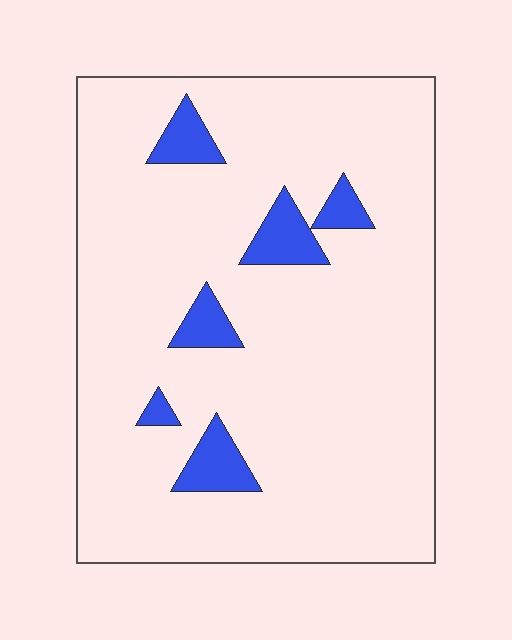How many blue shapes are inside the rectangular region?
6.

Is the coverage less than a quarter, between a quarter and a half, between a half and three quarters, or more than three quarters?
Less than a quarter.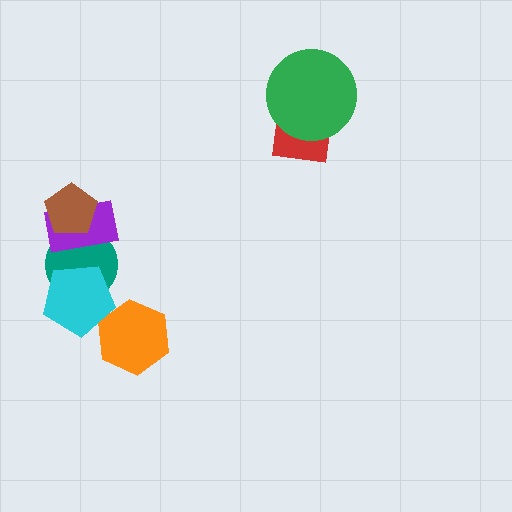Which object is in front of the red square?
The green circle is in front of the red square.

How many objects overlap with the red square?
1 object overlaps with the red square.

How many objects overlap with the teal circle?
3 objects overlap with the teal circle.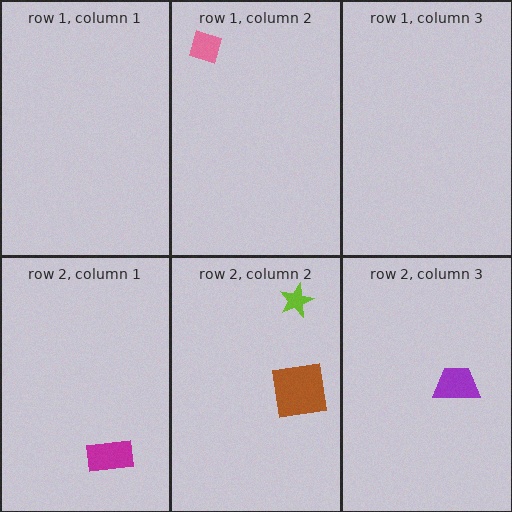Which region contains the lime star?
The row 2, column 2 region.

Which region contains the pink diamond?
The row 1, column 2 region.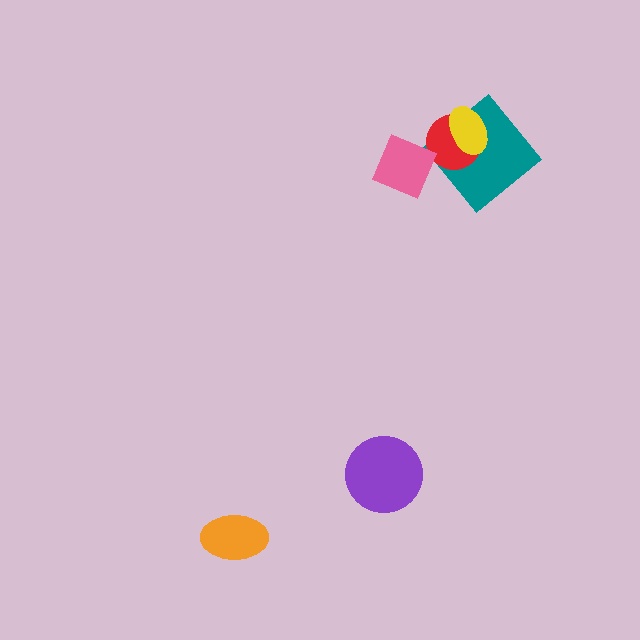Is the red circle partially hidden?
Yes, it is partially covered by another shape.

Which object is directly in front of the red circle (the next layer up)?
The pink diamond is directly in front of the red circle.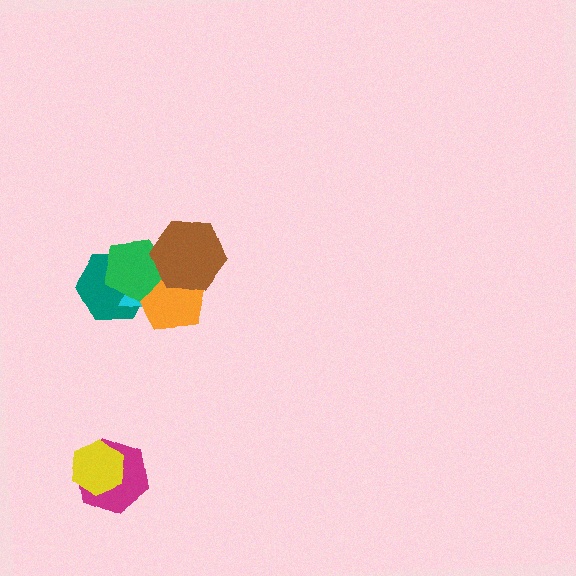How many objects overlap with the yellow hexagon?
1 object overlaps with the yellow hexagon.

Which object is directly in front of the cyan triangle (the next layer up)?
The orange pentagon is directly in front of the cyan triangle.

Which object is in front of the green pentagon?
The brown hexagon is in front of the green pentagon.